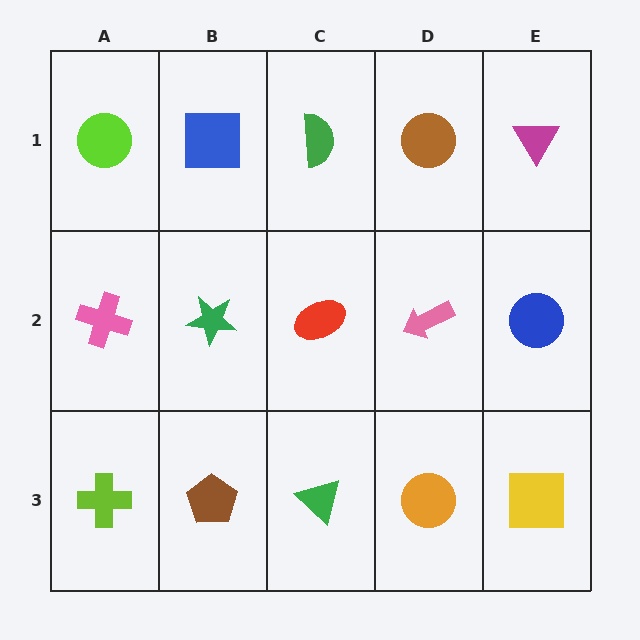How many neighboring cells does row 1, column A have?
2.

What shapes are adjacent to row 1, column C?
A red ellipse (row 2, column C), a blue square (row 1, column B), a brown circle (row 1, column D).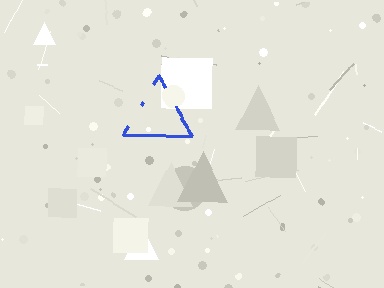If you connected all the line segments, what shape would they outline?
They would outline a triangle.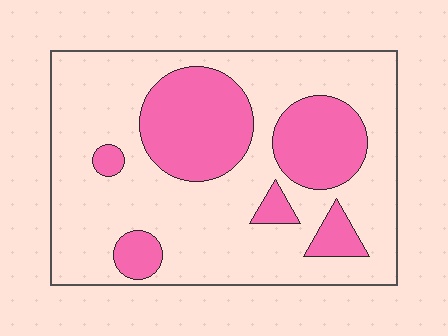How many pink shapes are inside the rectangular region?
6.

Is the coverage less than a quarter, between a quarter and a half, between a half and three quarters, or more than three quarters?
Between a quarter and a half.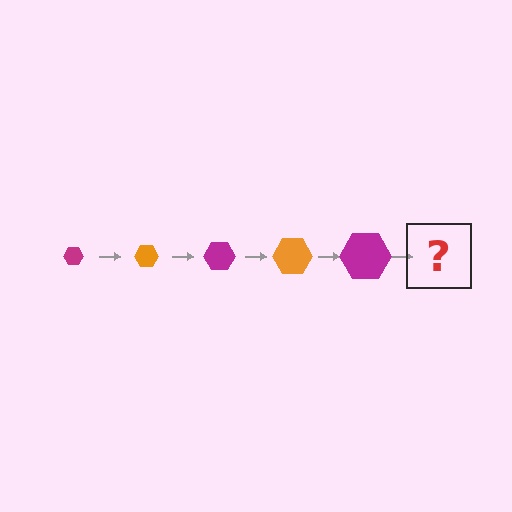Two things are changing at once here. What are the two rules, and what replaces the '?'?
The two rules are that the hexagon grows larger each step and the color cycles through magenta and orange. The '?' should be an orange hexagon, larger than the previous one.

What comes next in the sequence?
The next element should be an orange hexagon, larger than the previous one.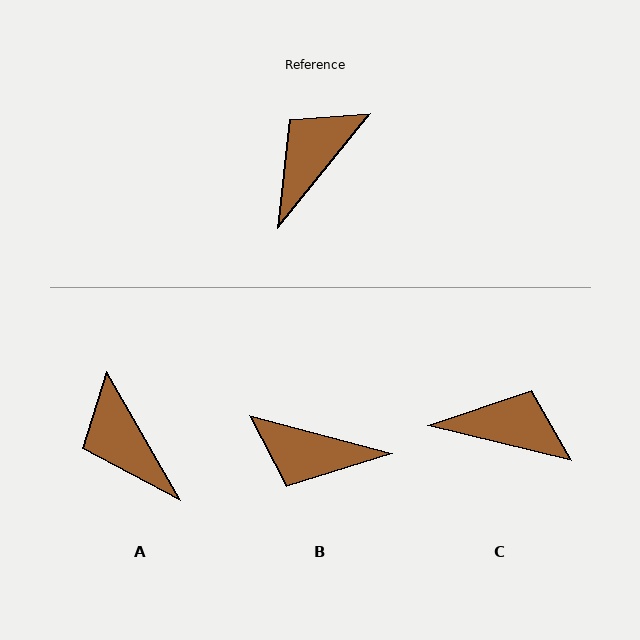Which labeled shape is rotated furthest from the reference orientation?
B, about 114 degrees away.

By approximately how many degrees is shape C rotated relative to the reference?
Approximately 65 degrees clockwise.